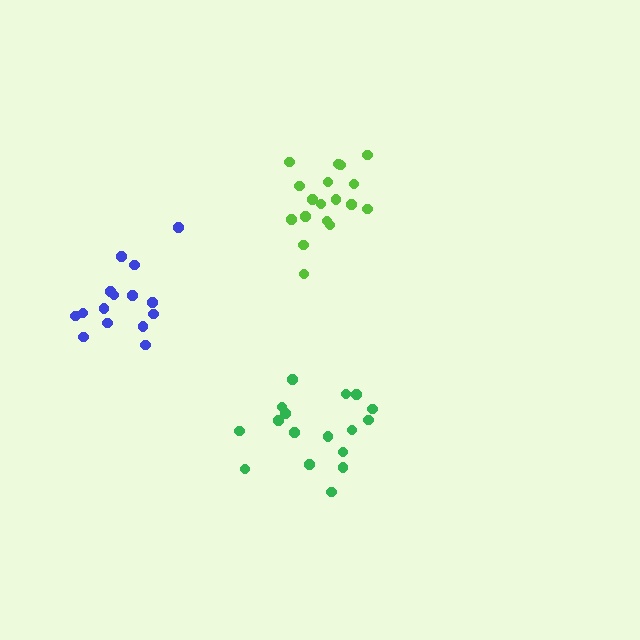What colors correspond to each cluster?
The clusters are colored: lime, blue, green.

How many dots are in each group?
Group 1: 18 dots, Group 2: 15 dots, Group 3: 17 dots (50 total).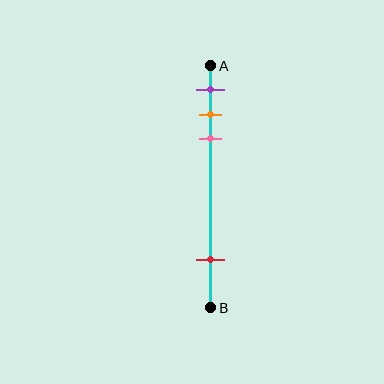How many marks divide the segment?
There are 4 marks dividing the segment.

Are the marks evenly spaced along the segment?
No, the marks are not evenly spaced.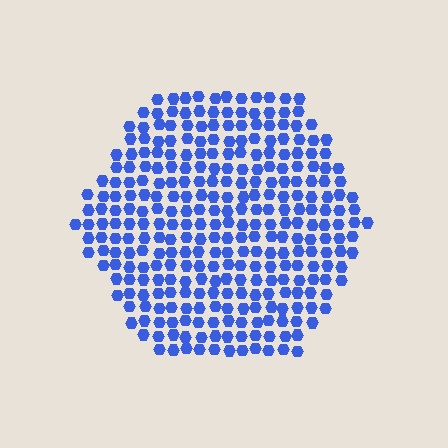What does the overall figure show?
The overall figure shows a hexagon.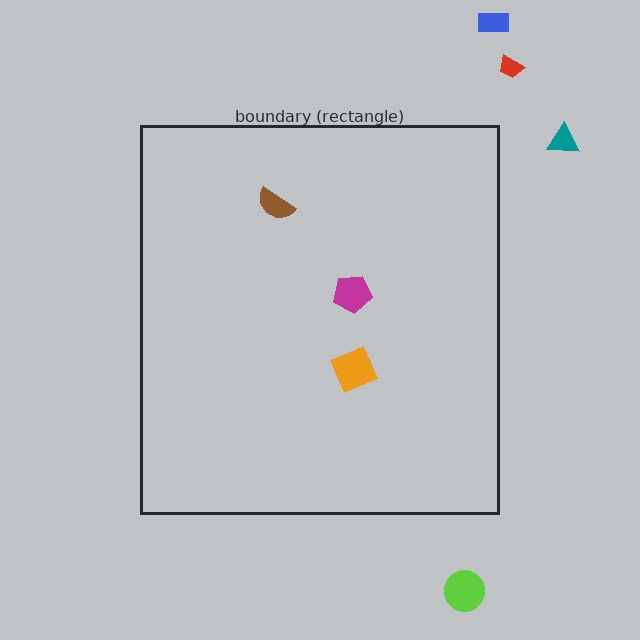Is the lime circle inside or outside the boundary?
Outside.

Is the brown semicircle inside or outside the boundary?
Inside.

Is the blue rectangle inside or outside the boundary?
Outside.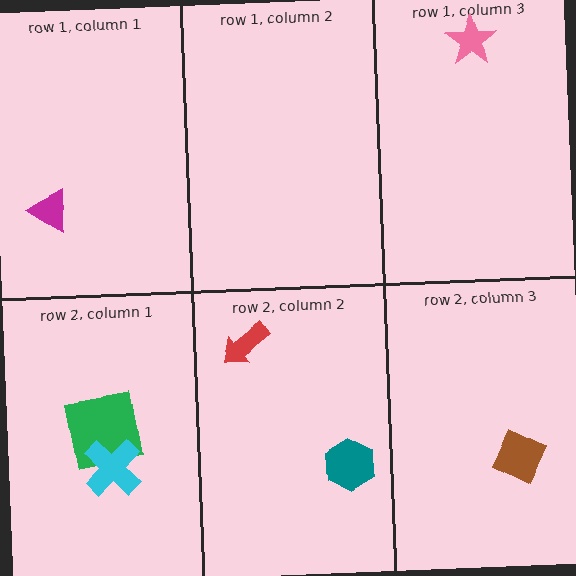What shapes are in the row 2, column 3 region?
The brown diamond.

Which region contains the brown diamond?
The row 2, column 3 region.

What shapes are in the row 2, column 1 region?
The green square, the cyan cross.